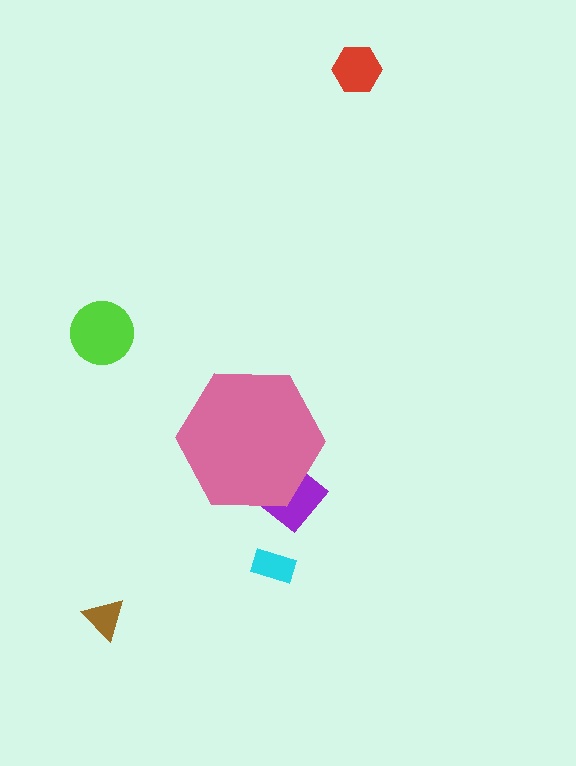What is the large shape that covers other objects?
A pink hexagon.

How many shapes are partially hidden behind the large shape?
1 shape is partially hidden.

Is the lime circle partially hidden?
No, the lime circle is fully visible.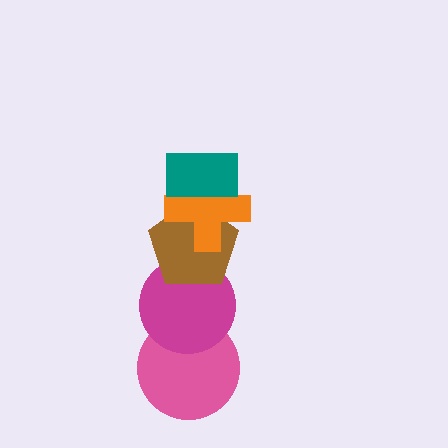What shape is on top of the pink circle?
The magenta circle is on top of the pink circle.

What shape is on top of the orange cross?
The teal rectangle is on top of the orange cross.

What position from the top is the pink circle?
The pink circle is 5th from the top.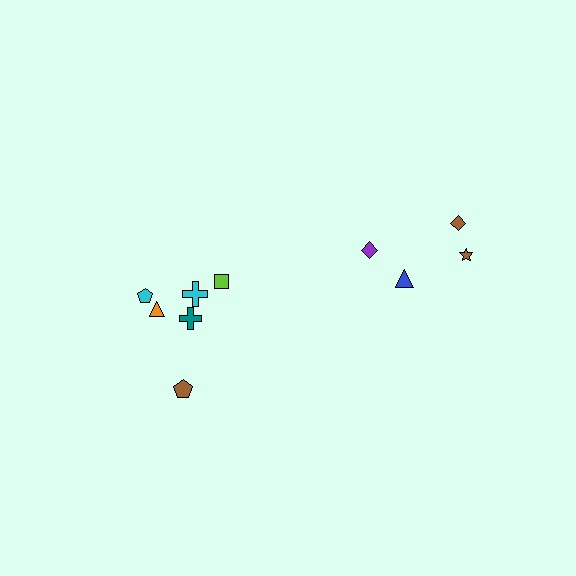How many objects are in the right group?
There are 4 objects.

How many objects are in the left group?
There are 6 objects.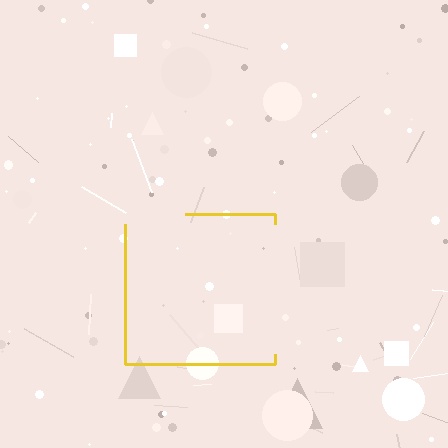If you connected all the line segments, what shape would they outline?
They would outline a square.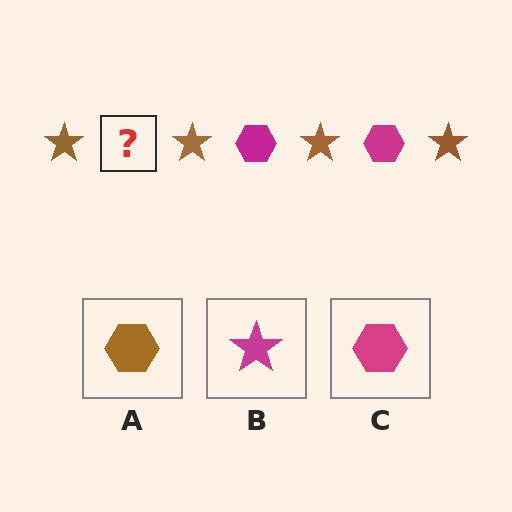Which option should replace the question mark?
Option C.